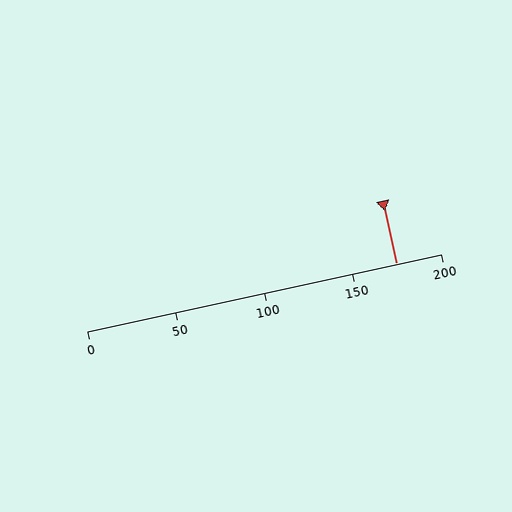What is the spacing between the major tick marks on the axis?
The major ticks are spaced 50 apart.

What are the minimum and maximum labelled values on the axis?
The axis runs from 0 to 200.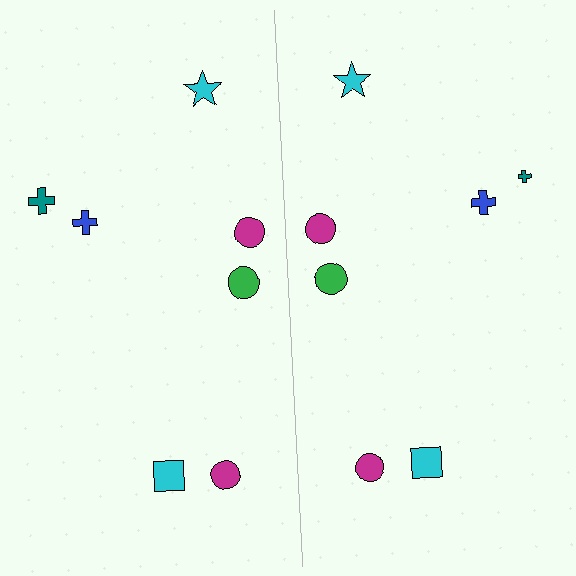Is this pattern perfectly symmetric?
No, the pattern is not perfectly symmetric. The teal cross on the right side has a different size than its mirror counterpart.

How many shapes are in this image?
There are 14 shapes in this image.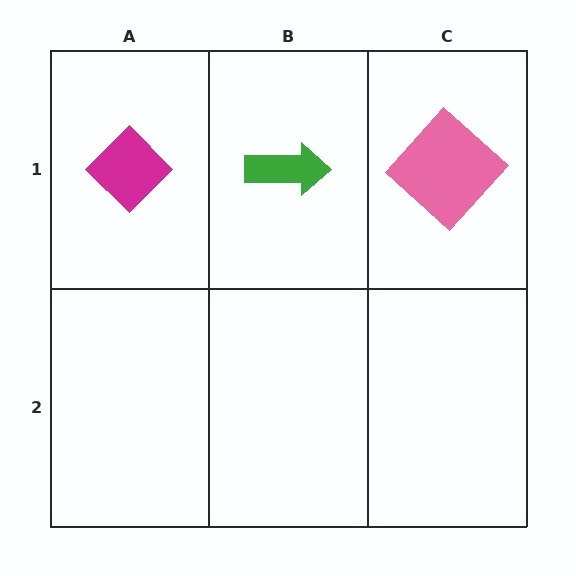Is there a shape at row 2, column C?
No, that cell is empty.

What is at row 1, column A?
A magenta diamond.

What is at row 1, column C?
A pink diamond.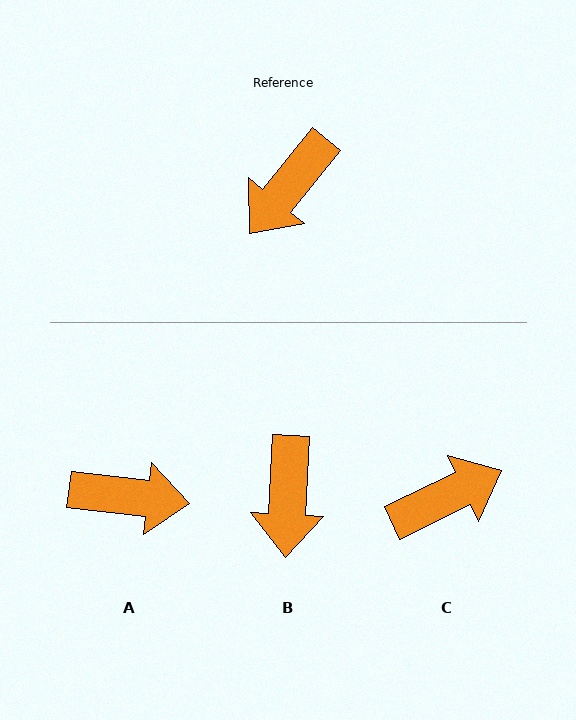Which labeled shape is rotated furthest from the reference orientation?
C, about 155 degrees away.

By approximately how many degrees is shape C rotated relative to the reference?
Approximately 155 degrees counter-clockwise.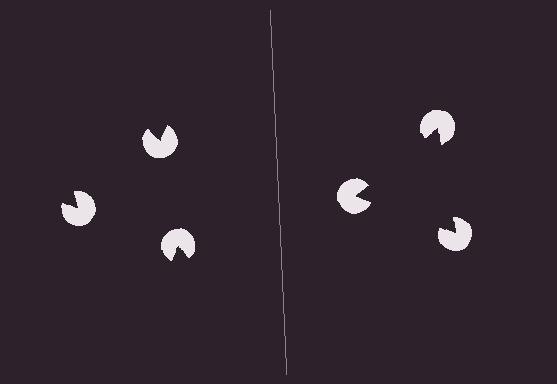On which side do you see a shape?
An illusory triangle appears on the right side. On the left side the wedge cuts are rotated, so no coherent shape forms.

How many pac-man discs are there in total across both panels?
6 — 3 on each side.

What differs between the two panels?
The pac-man discs are positioned identically on both sides; only the wedge orientations differ. On the right they align to a triangle; on the left they are misaligned.